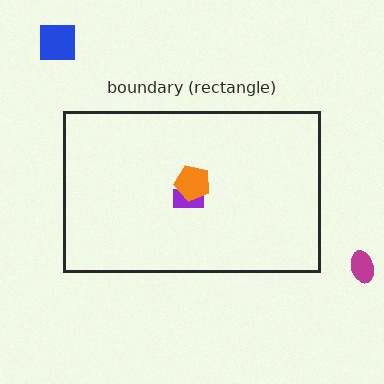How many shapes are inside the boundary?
2 inside, 2 outside.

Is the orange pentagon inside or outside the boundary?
Inside.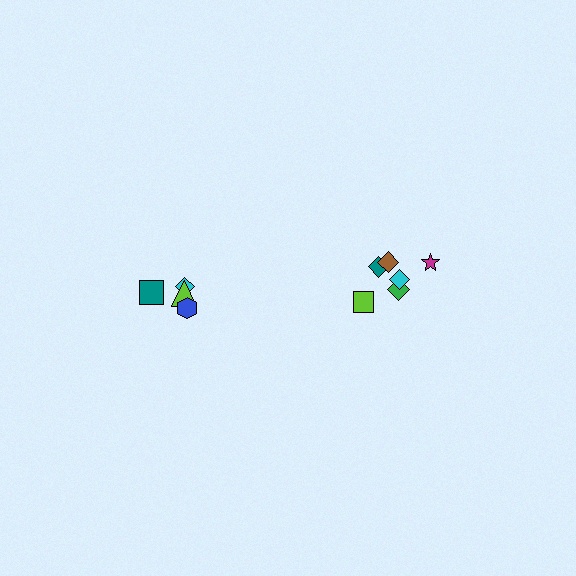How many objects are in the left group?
There are 4 objects.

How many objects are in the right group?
There are 6 objects.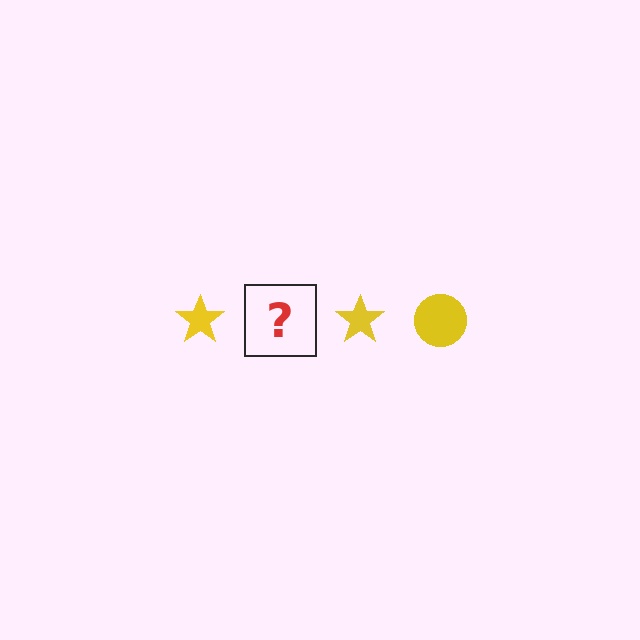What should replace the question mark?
The question mark should be replaced with a yellow circle.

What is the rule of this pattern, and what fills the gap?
The rule is that the pattern cycles through star, circle shapes in yellow. The gap should be filled with a yellow circle.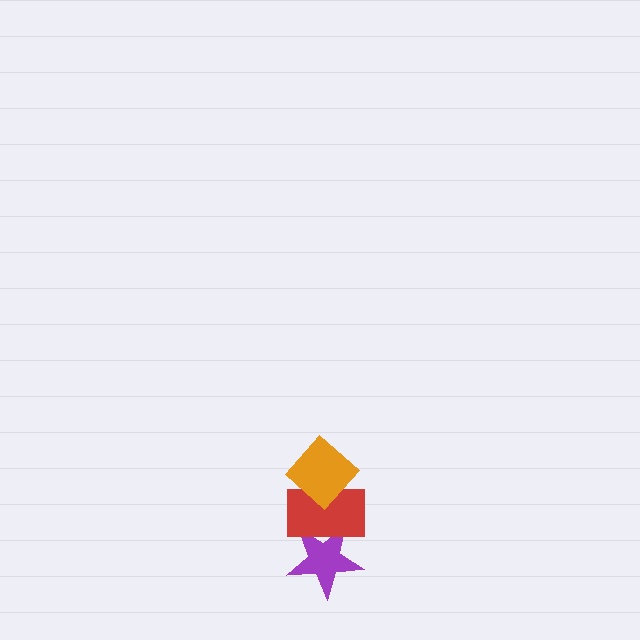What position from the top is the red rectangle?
The red rectangle is 2nd from the top.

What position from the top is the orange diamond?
The orange diamond is 1st from the top.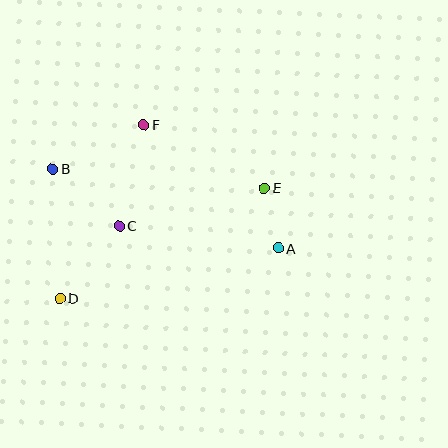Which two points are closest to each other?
Points A and E are closest to each other.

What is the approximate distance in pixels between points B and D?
The distance between B and D is approximately 130 pixels.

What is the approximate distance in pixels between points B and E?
The distance between B and E is approximately 213 pixels.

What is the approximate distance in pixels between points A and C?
The distance between A and C is approximately 161 pixels.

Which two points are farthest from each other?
Points A and B are farthest from each other.